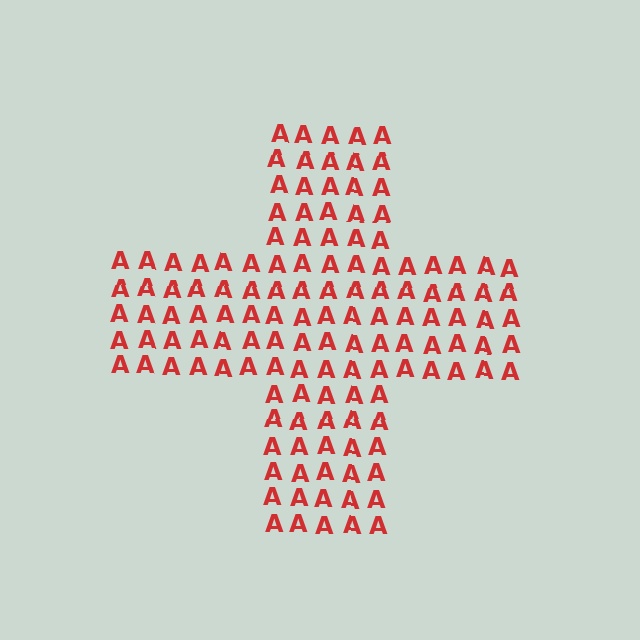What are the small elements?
The small elements are letter A's.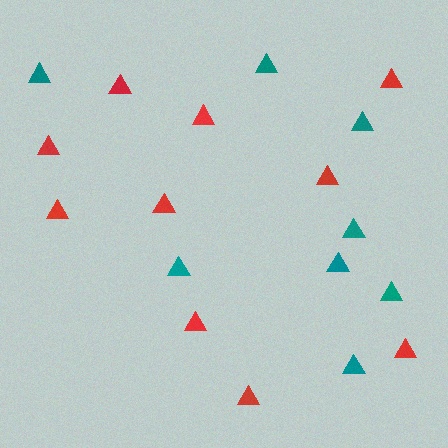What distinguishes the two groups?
There are 2 groups: one group of red triangles (10) and one group of teal triangles (8).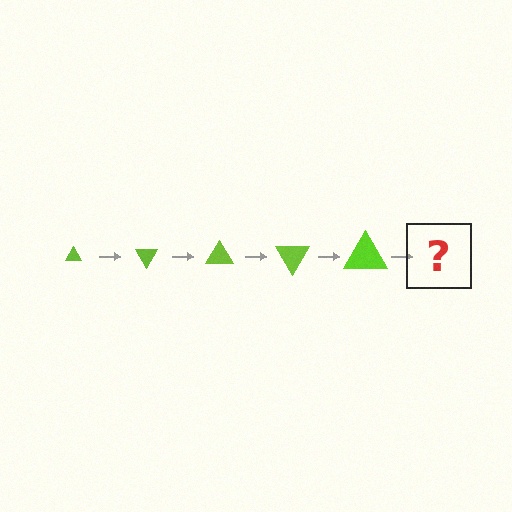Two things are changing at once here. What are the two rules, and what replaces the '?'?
The two rules are that the triangle grows larger each step and it rotates 60 degrees each step. The '?' should be a triangle, larger than the previous one and rotated 300 degrees from the start.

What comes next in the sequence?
The next element should be a triangle, larger than the previous one and rotated 300 degrees from the start.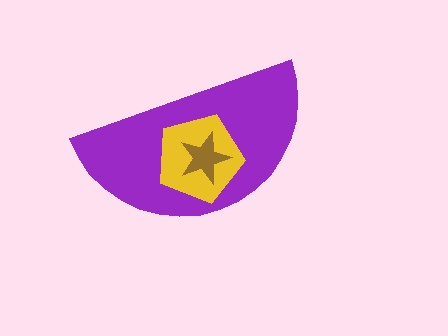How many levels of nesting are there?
3.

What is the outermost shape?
The purple semicircle.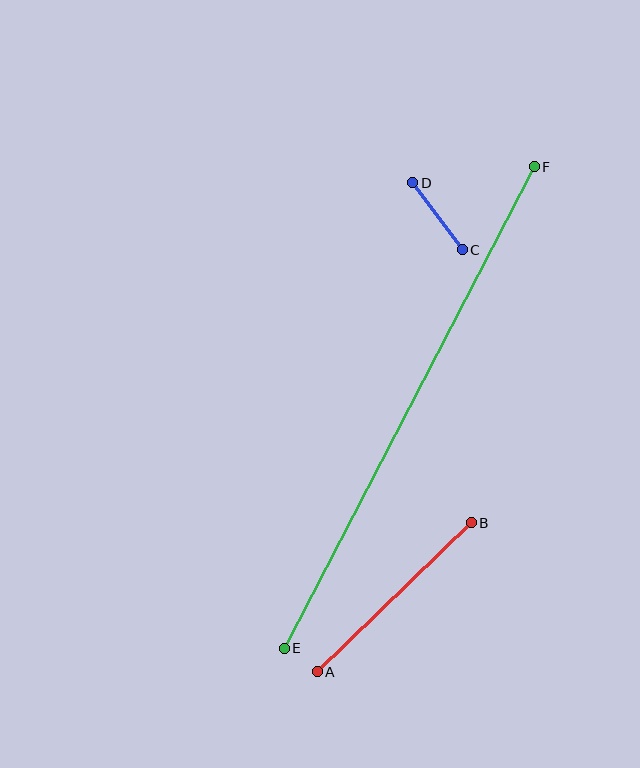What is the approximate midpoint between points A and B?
The midpoint is at approximately (394, 597) pixels.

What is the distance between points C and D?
The distance is approximately 84 pixels.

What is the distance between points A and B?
The distance is approximately 214 pixels.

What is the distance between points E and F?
The distance is approximately 543 pixels.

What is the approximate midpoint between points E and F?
The midpoint is at approximately (409, 408) pixels.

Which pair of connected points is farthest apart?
Points E and F are farthest apart.